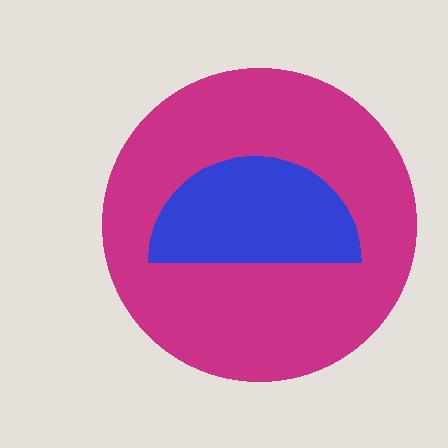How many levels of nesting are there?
2.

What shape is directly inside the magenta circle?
The blue semicircle.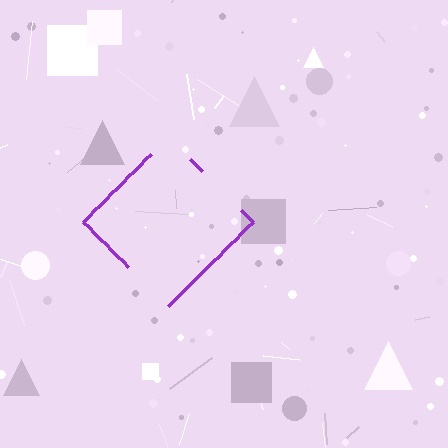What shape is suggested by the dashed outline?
The dashed outline suggests a diamond.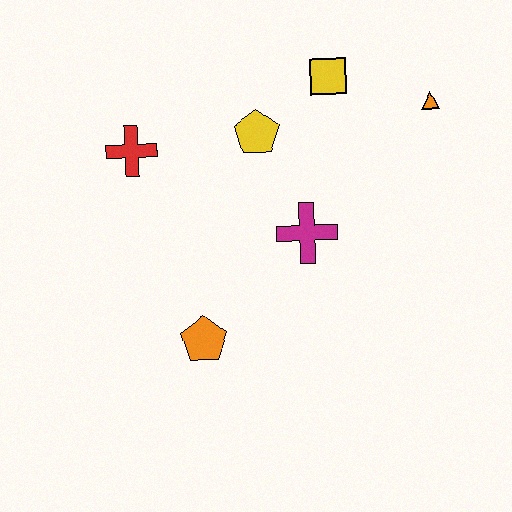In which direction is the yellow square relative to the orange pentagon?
The yellow square is above the orange pentagon.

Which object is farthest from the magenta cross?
The red cross is farthest from the magenta cross.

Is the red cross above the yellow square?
No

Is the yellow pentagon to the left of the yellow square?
Yes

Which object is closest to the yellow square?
The yellow pentagon is closest to the yellow square.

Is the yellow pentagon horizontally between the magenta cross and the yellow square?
No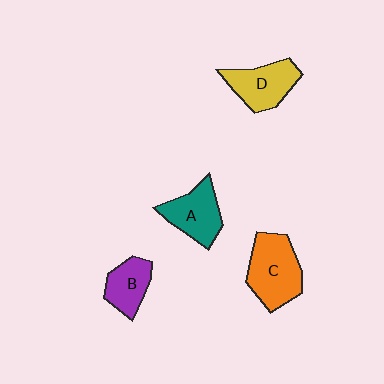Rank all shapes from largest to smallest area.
From largest to smallest: C (orange), D (yellow), A (teal), B (purple).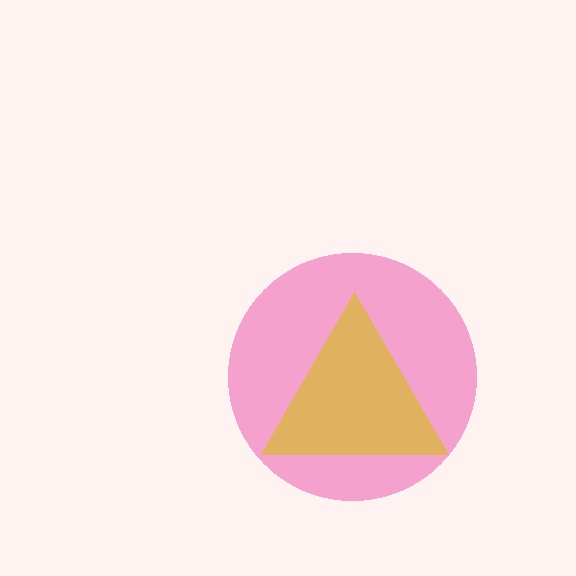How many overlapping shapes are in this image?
There are 2 overlapping shapes in the image.